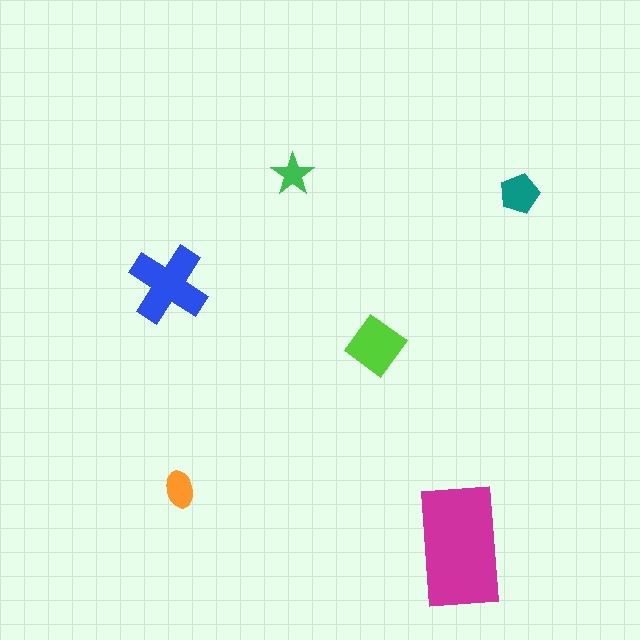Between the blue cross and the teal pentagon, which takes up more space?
The blue cross.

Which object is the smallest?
The green star.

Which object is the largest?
The magenta rectangle.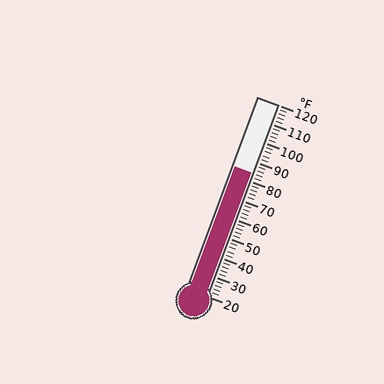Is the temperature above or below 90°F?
The temperature is below 90°F.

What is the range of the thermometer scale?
The thermometer scale ranges from 20°F to 120°F.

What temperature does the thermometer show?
The thermometer shows approximately 84°F.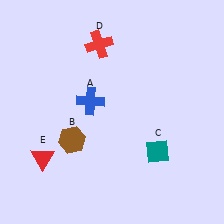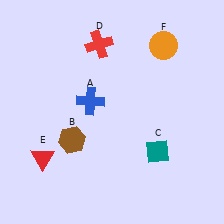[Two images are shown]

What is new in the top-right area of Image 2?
An orange circle (F) was added in the top-right area of Image 2.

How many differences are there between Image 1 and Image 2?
There is 1 difference between the two images.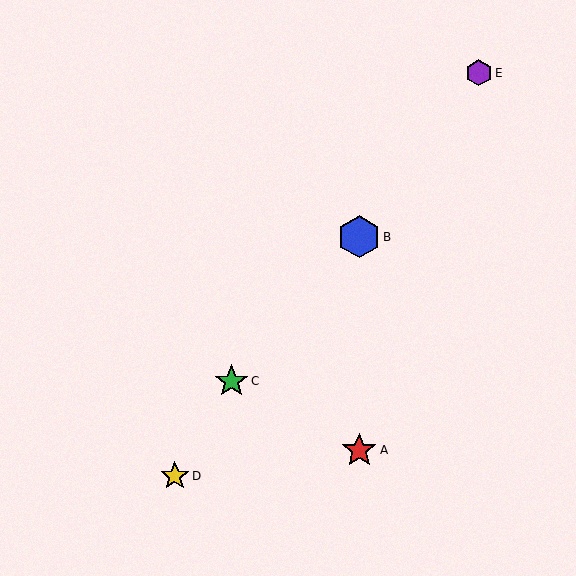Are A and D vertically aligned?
No, A is at x≈359 and D is at x≈175.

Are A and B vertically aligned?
Yes, both are at x≈359.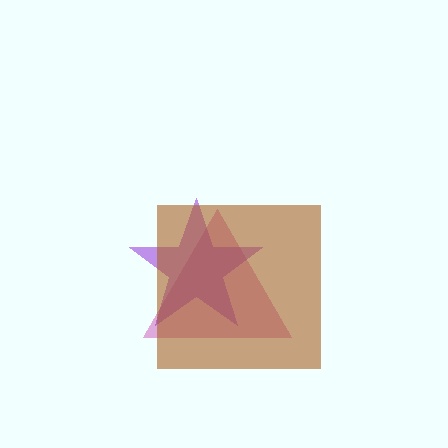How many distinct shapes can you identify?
There are 3 distinct shapes: a magenta triangle, a purple star, a brown square.